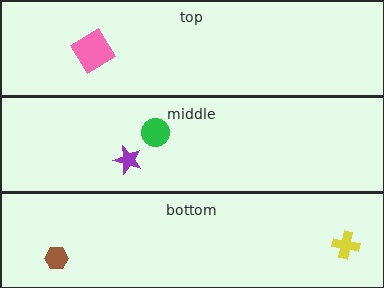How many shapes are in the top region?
1.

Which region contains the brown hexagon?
The bottom region.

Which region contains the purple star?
The middle region.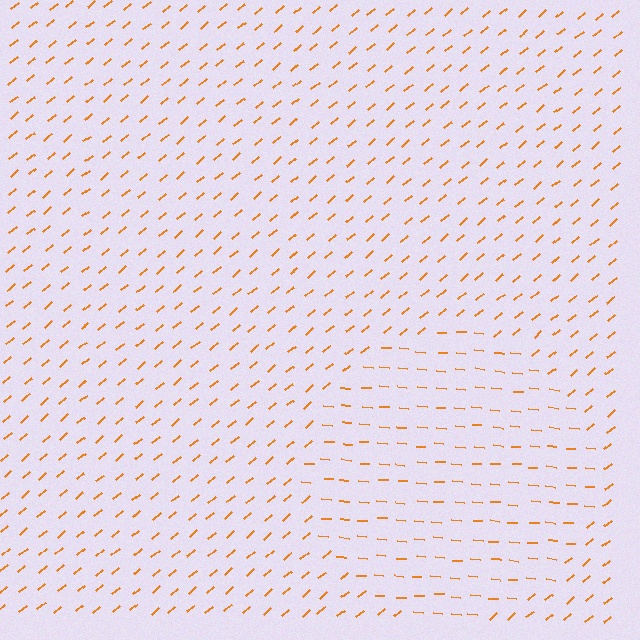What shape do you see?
I see a circle.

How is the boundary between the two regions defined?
The boundary is defined purely by a change in line orientation (approximately 45 degrees difference). All lines are the same color and thickness.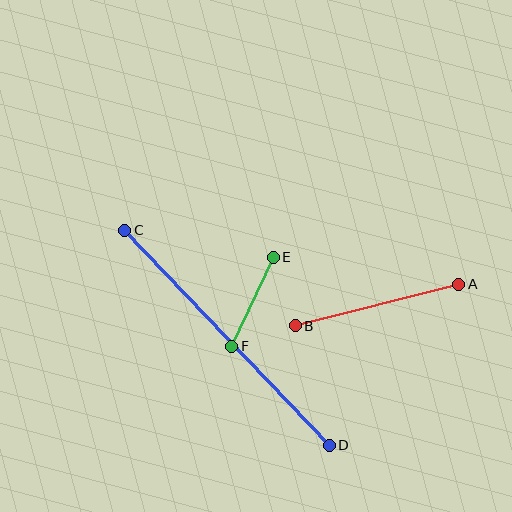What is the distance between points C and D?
The distance is approximately 296 pixels.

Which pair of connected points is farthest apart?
Points C and D are farthest apart.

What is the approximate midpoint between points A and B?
The midpoint is at approximately (377, 305) pixels.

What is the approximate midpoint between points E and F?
The midpoint is at approximately (253, 302) pixels.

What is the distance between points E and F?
The distance is approximately 98 pixels.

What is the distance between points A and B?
The distance is approximately 168 pixels.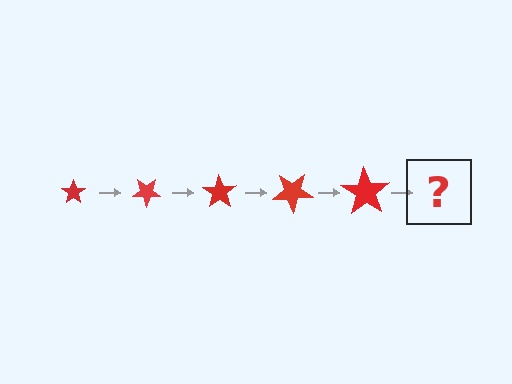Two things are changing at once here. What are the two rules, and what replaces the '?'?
The two rules are that the star grows larger each step and it rotates 35 degrees each step. The '?' should be a star, larger than the previous one and rotated 175 degrees from the start.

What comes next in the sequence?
The next element should be a star, larger than the previous one and rotated 175 degrees from the start.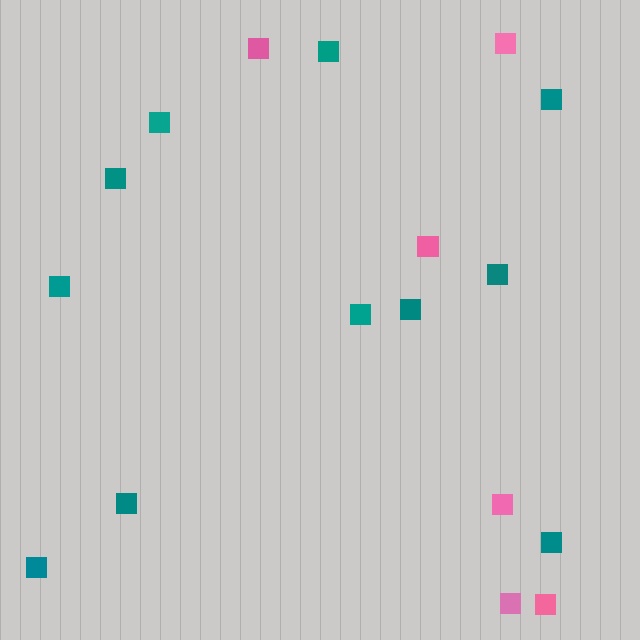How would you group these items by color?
There are 2 groups: one group of pink squares (6) and one group of teal squares (11).